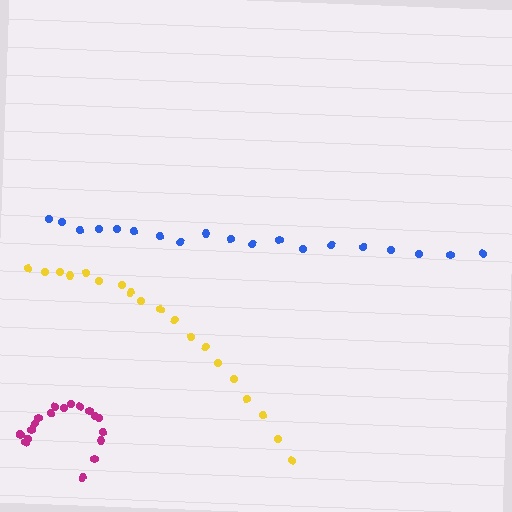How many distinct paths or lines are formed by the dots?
There are 3 distinct paths.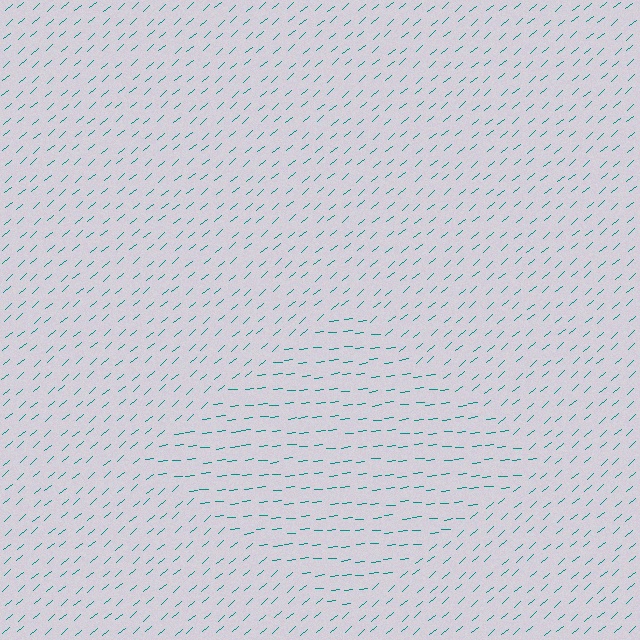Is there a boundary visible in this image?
Yes, there is a texture boundary formed by a change in line orientation.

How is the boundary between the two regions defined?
The boundary is defined purely by a change in line orientation (approximately 35 degrees difference). All lines are the same color and thickness.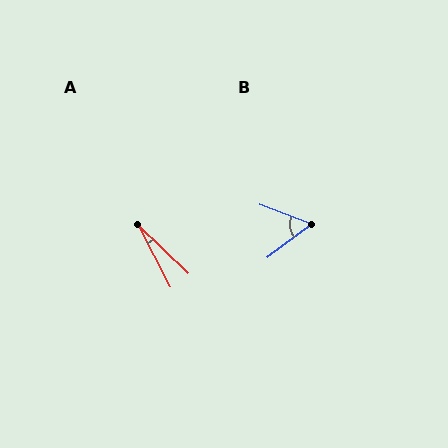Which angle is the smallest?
A, at approximately 19 degrees.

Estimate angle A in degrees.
Approximately 19 degrees.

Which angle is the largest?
B, at approximately 58 degrees.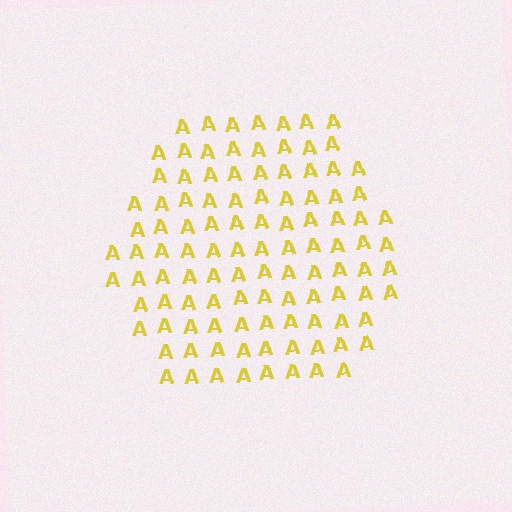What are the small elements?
The small elements are letter A's.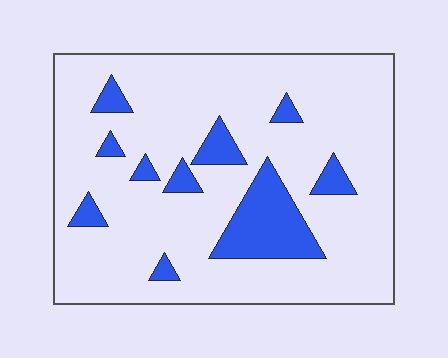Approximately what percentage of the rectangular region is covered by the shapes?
Approximately 15%.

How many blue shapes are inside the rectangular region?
10.